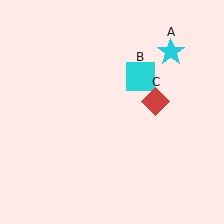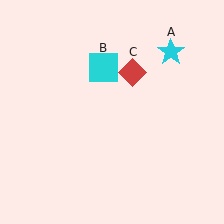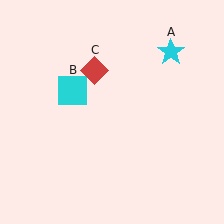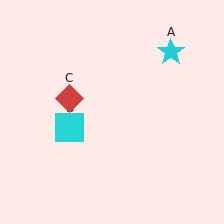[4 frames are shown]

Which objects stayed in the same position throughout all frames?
Cyan star (object A) remained stationary.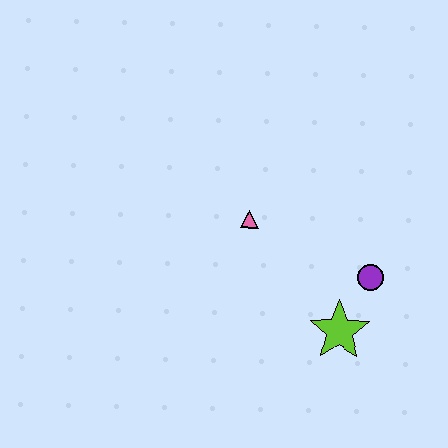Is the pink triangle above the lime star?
Yes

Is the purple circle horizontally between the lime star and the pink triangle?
No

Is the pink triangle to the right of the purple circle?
No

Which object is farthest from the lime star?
The pink triangle is farthest from the lime star.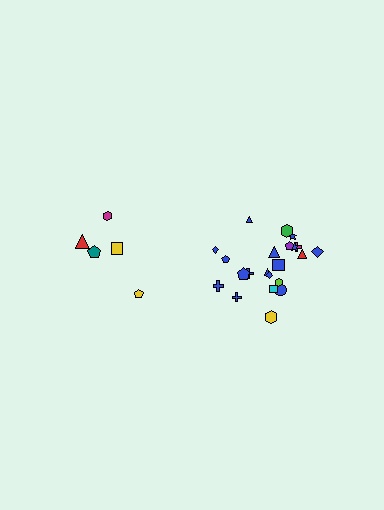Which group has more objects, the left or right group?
The right group.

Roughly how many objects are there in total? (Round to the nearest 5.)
Roughly 25 objects in total.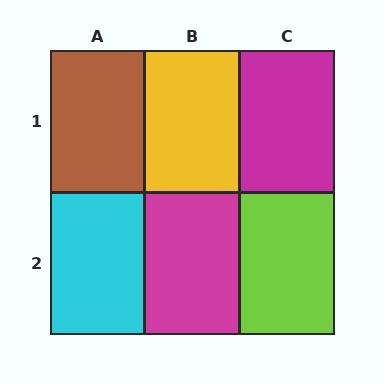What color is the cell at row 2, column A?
Cyan.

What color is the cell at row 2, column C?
Lime.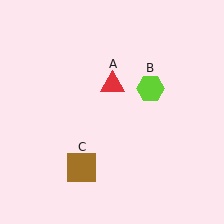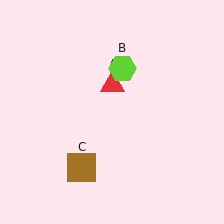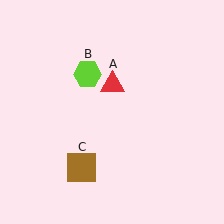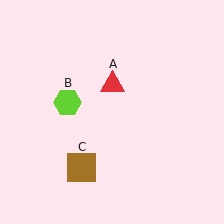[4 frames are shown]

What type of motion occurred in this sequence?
The lime hexagon (object B) rotated counterclockwise around the center of the scene.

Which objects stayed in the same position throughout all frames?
Red triangle (object A) and brown square (object C) remained stationary.